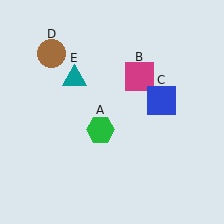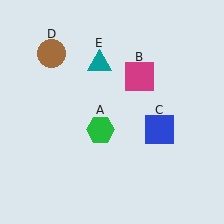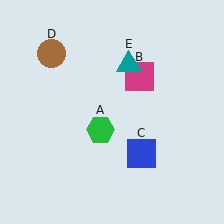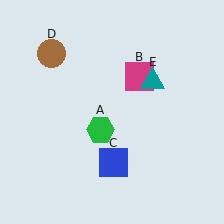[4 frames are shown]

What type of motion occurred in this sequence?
The blue square (object C), teal triangle (object E) rotated clockwise around the center of the scene.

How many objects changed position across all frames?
2 objects changed position: blue square (object C), teal triangle (object E).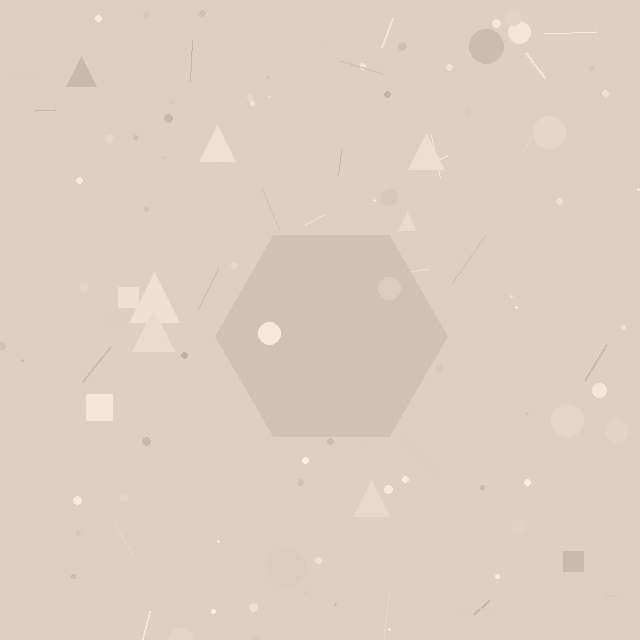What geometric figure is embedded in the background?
A hexagon is embedded in the background.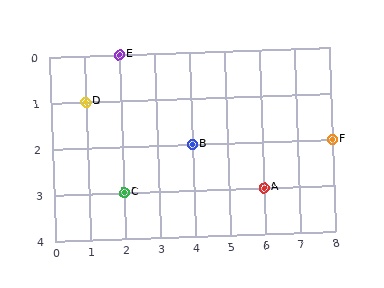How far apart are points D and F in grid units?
Points D and F are 7 columns and 1 row apart (about 7.1 grid units diagonally).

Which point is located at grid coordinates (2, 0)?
Point E is at (2, 0).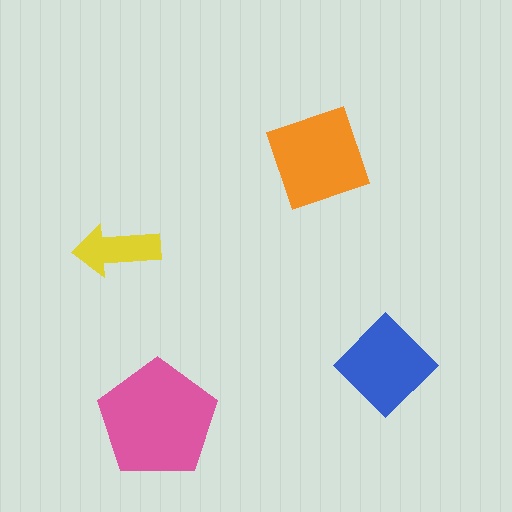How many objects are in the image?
There are 4 objects in the image.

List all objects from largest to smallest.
The pink pentagon, the orange square, the blue diamond, the yellow arrow.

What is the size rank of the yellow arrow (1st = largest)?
4th.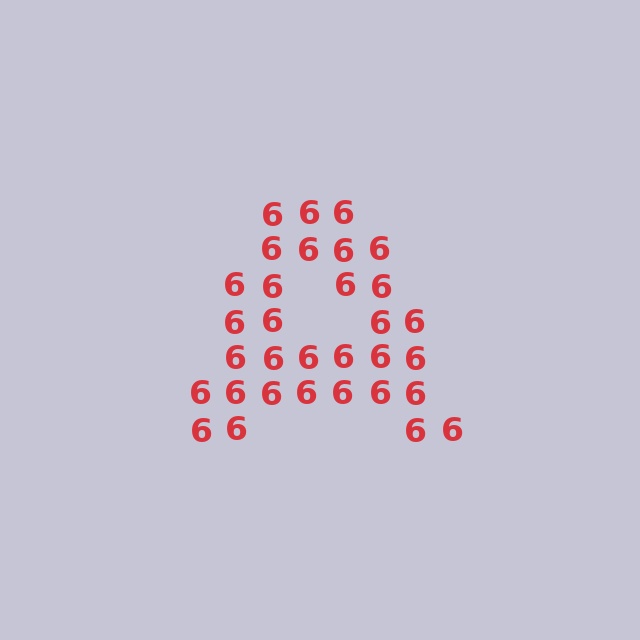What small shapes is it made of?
It is made of small digit 6's.